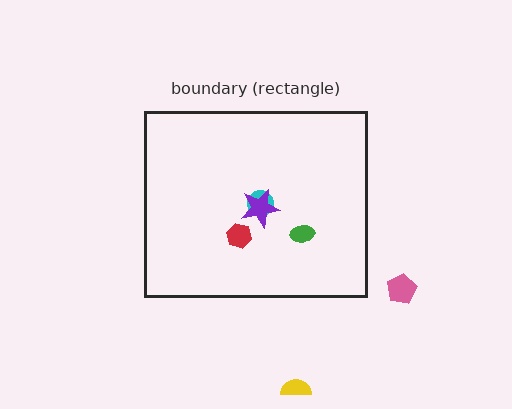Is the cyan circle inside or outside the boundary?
Inside.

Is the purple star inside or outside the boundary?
Inside.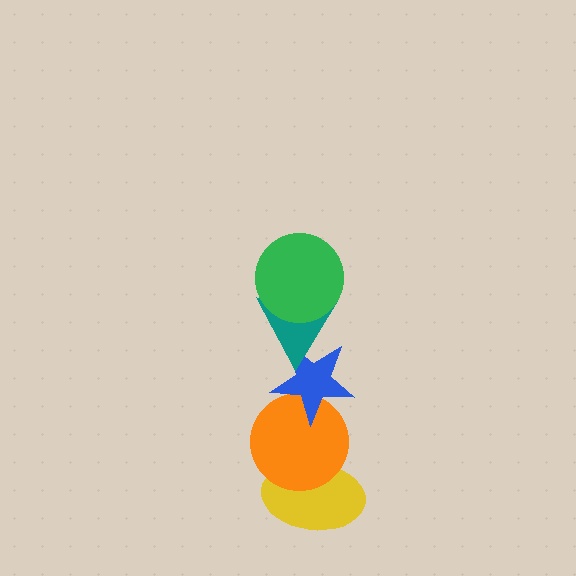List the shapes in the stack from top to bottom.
From top to bottom: the green circle, the teal triangle, the blue star, the orange circle, the yellow ellipse.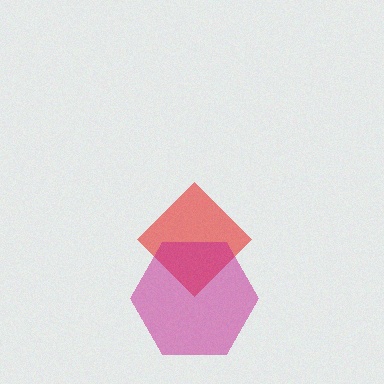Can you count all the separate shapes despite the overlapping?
Yes, there are 2 separate shapes.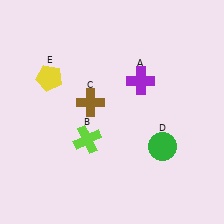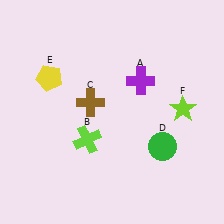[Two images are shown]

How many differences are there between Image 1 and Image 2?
There is 1 difference between the two images.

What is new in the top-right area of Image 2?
A lime star (F) was added in the top-right area of Image 2.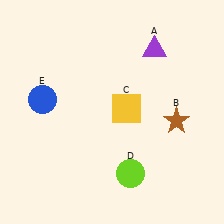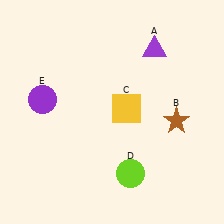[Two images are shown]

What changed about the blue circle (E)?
In Image 1, E is blue. In Image 2, it changed to purple.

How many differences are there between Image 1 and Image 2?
There is 1 difference between the two images.